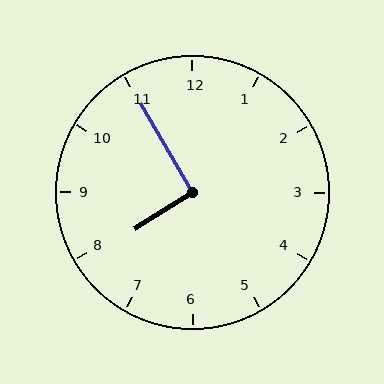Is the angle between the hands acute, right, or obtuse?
It is right.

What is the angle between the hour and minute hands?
Approximately 92 degrees.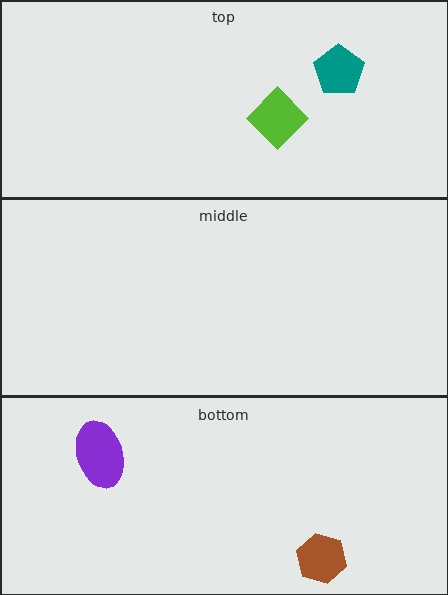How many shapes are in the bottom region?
2.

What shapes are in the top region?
The teal pentagon, the lime diamond.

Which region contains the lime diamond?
The top region.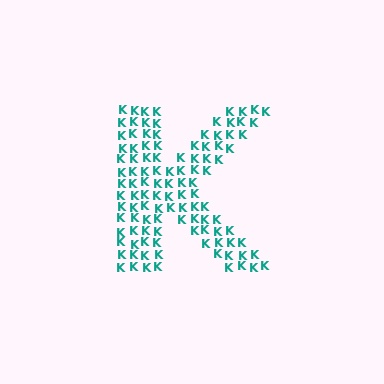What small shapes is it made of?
It is made of small letter K's.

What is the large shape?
The large shape is the letter K.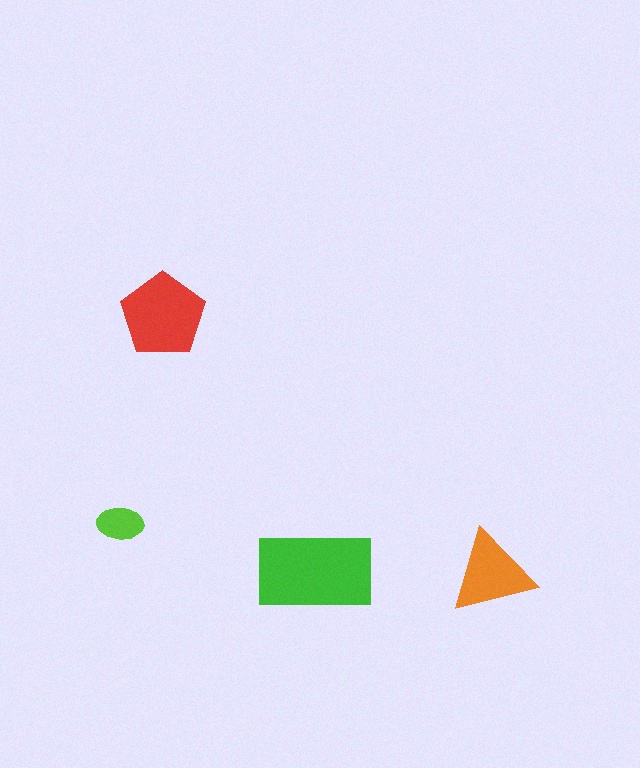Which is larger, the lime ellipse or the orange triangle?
The orange triangle.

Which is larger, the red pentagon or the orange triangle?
The red pentagon.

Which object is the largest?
The green rectangle.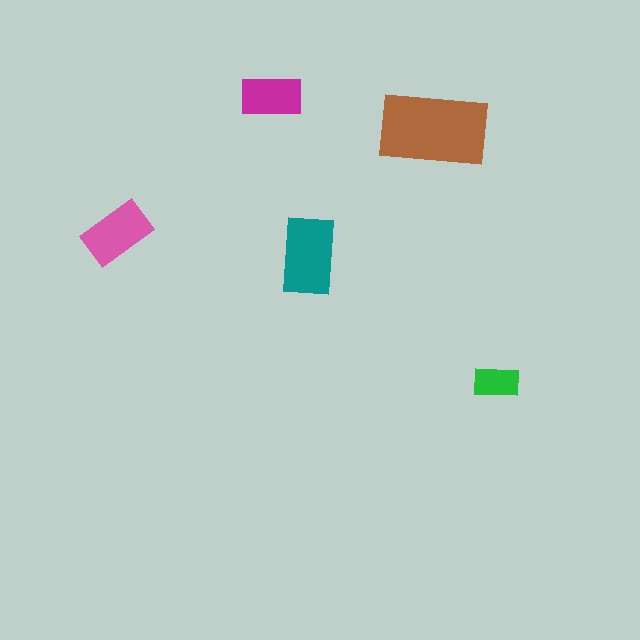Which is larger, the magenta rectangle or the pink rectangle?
The pink one.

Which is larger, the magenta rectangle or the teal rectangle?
The teal one.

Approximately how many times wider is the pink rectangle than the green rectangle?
About 1.5 times wider.